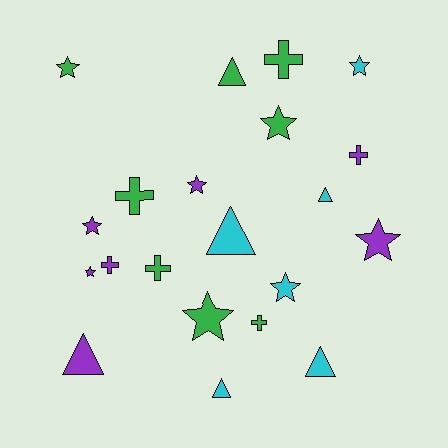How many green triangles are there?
There is 1 green triangle.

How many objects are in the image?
There are 21 objects.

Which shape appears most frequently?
Star, with 9 objects.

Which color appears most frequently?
Green, with 8 objects.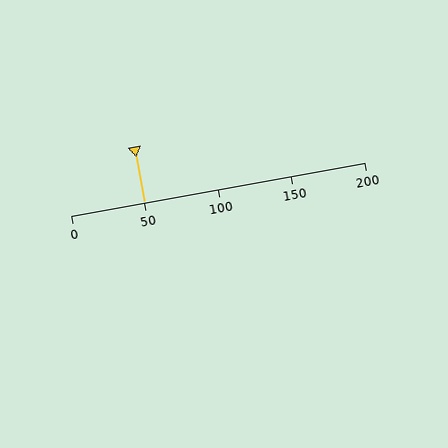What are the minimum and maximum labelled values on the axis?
The axis runs from 0 to 200.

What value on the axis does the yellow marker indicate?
The marker indicates approximately 50.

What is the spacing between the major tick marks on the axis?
The major ticks are spaced 50 apart.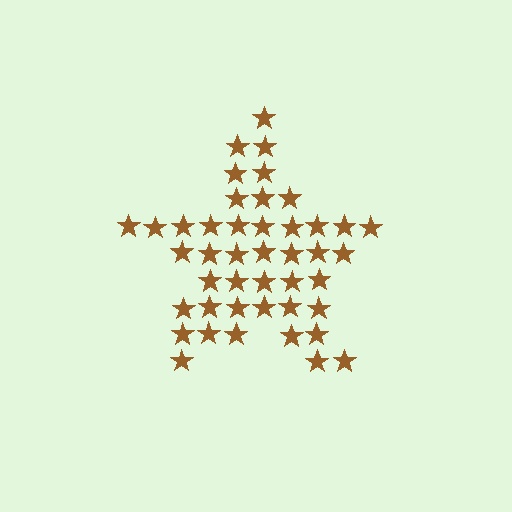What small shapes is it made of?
It is made of small stars.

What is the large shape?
The large shape is a star.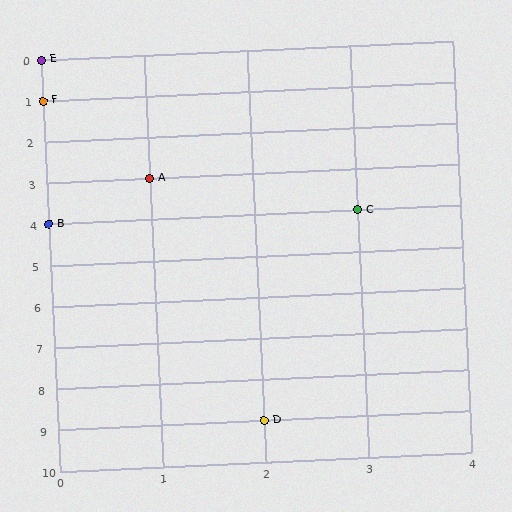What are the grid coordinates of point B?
Point B is at grid coordinates (0, 4).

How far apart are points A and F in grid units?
Points A and F are 1 column and 2 rows apart (about 2.2 grid units diagonally).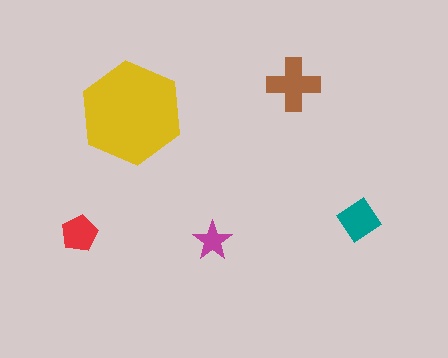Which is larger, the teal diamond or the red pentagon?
The teal diamond.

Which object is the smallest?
The magenta star.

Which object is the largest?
The yellow hexagon.